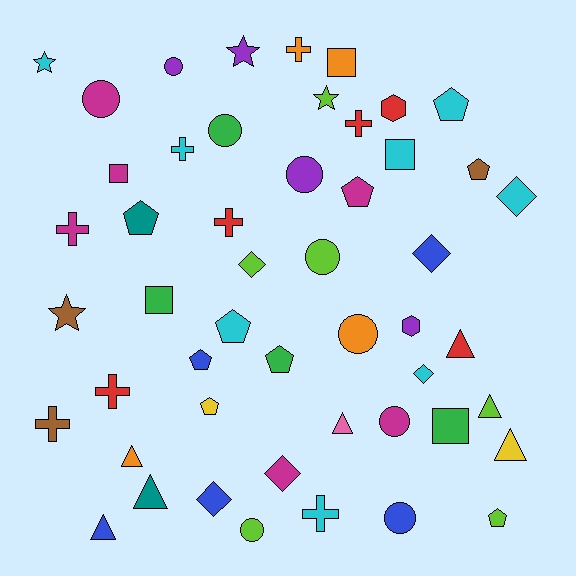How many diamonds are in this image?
There are 6 diamonds.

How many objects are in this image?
There are 50 objects.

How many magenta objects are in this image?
There are 6 magenta objects.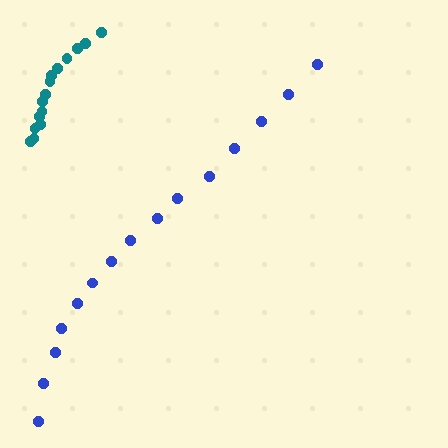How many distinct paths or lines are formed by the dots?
There are 2 distinct paths.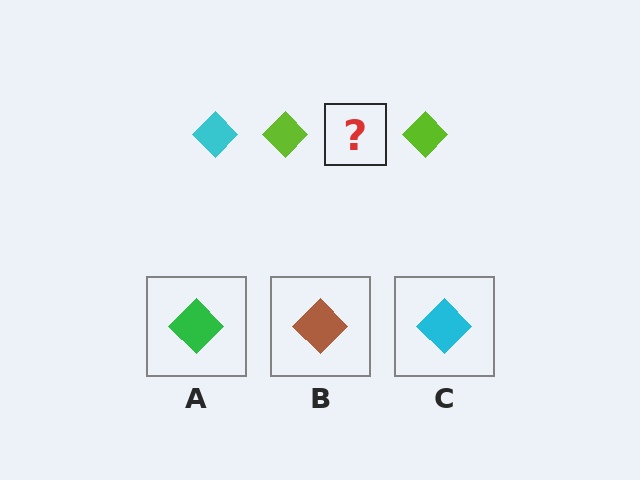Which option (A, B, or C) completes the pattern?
C.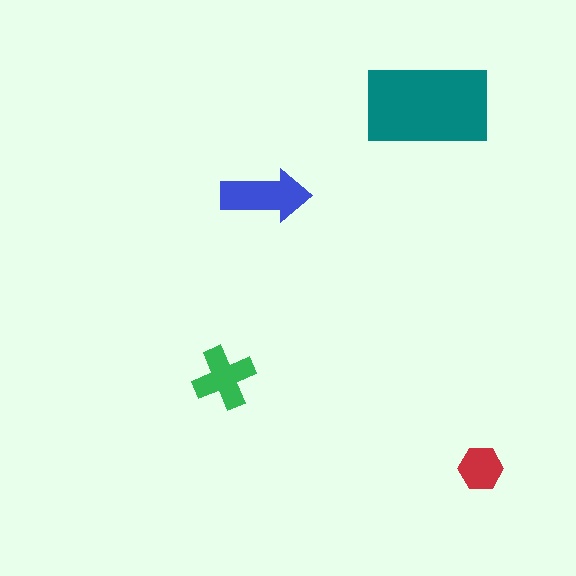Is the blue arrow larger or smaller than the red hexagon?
Larger.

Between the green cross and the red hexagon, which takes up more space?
The green cross.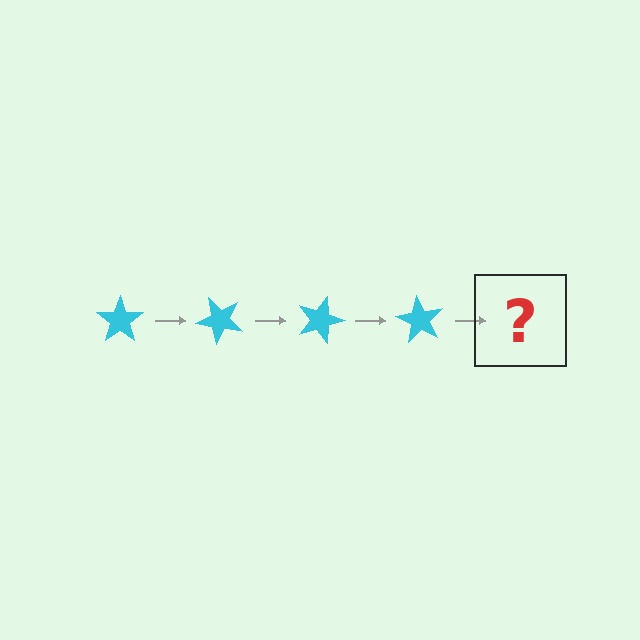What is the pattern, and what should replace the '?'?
The pattern is that the star rotates 45 degrees each step. The '?' should be a cyan star rotated 180 degrees.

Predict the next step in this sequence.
The next step is a cyan star rotated 180 degrees.